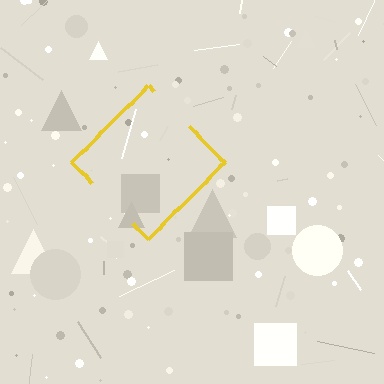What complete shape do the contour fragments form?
The contour fragments form a diamond.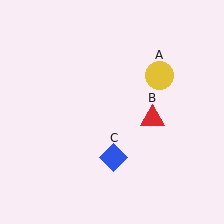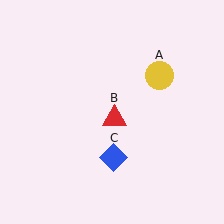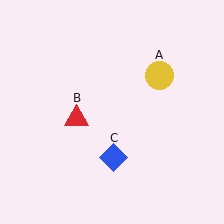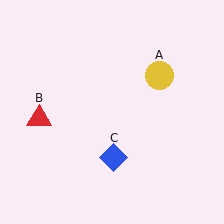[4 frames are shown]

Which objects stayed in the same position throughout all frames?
Yellow circle (object A) and blue diamond (object C) remained stationary.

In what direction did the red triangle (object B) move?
The red triangle (object B) moved left.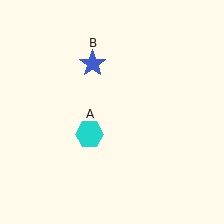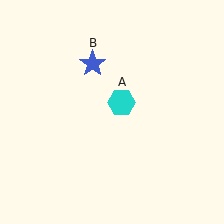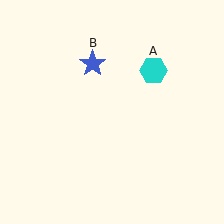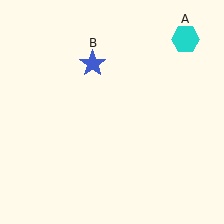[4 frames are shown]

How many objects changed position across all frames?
1 object changed position: cyan hexagon (object A).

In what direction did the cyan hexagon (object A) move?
The cyan hexagon (object A) moved up and to the right.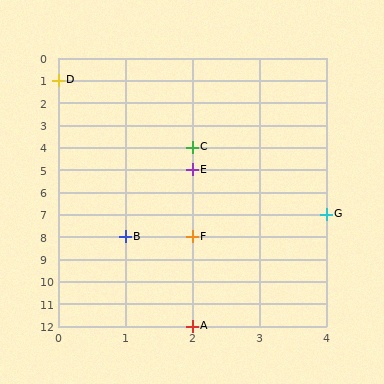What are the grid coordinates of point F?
Point F is at grid coordinates (2, 8).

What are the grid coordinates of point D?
Point D is at grid coordinates (0, 1).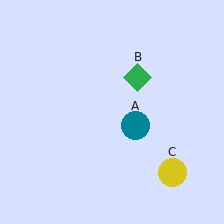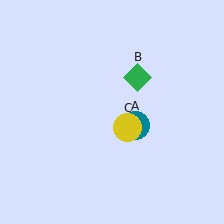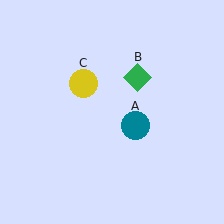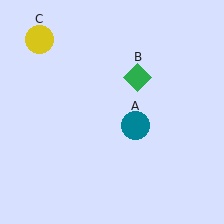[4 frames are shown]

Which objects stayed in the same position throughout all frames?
Teal circle (object A) and green diamond (object B) remained stationary.